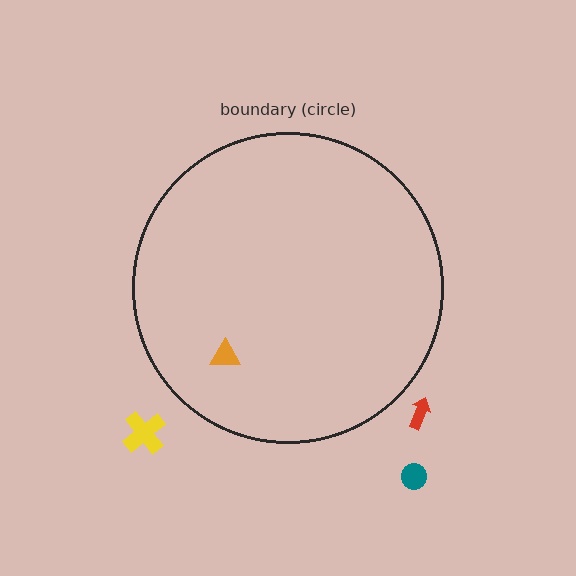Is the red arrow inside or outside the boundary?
Outside.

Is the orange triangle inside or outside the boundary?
Inside.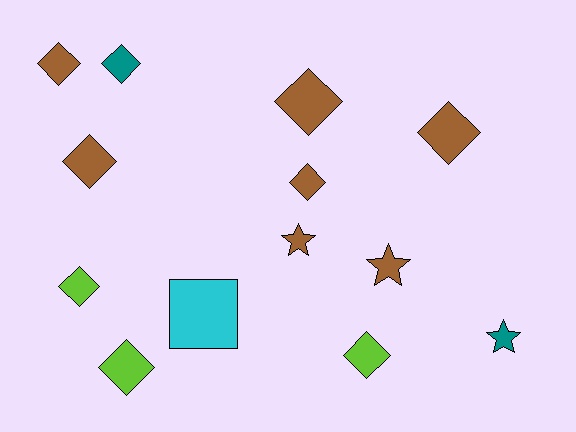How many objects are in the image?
There are 13 objects.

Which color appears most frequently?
Brown, with 7 objects.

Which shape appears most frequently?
Diamond, with 9 objects.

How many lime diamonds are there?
There are 3 lime diamonds.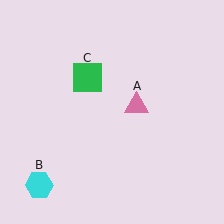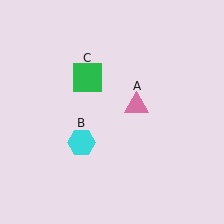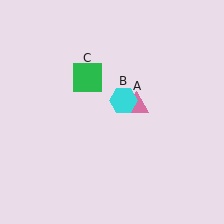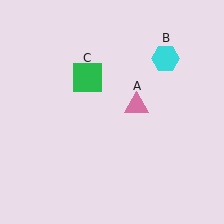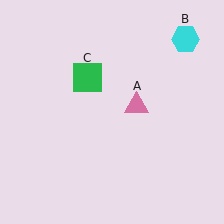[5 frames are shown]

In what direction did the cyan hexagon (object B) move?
The cyan hexagon (object B) moved up and to the right.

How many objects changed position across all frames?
1 object changed position: cyan hexagon (object B).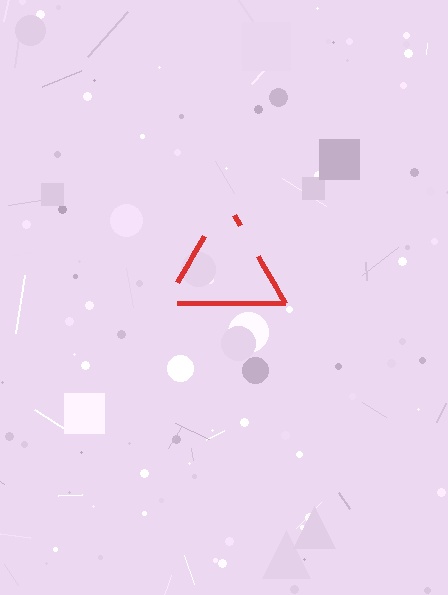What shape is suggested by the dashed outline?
The dashed outline suggests a triangle.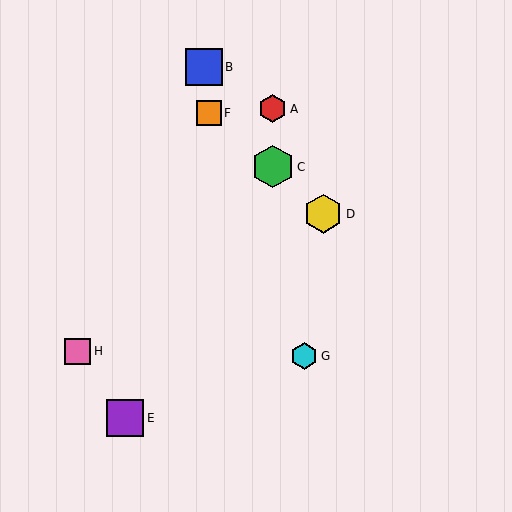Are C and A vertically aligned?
Yes, both are at x≈273.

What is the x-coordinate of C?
Object C is at x≈273.